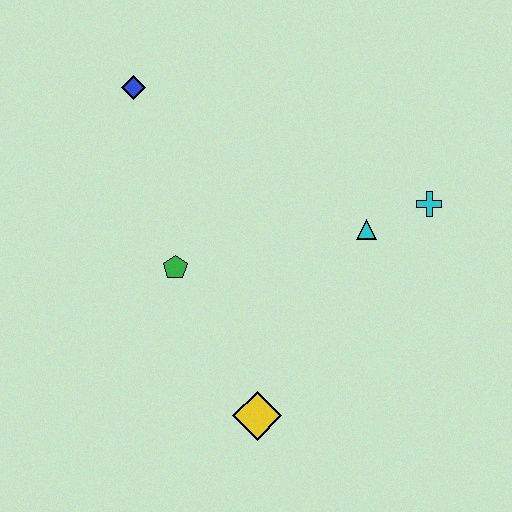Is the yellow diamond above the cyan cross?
No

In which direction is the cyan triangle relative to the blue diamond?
The cyan triangle is to the right of the blue diamond.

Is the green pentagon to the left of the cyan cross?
Yes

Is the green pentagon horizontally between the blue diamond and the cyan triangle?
Yes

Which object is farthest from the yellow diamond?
The blue diamond is farthest from the yellow diamond.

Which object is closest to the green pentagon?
The yellow diamond is closest to the green pentagon.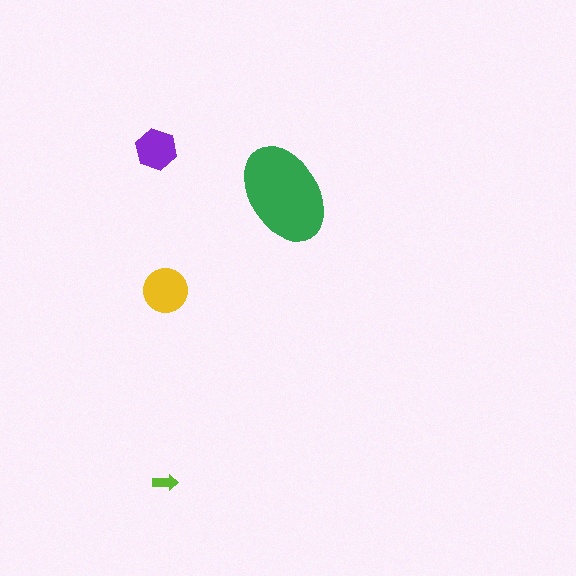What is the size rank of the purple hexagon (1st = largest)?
3rd.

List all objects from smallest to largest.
The lime arrow, the purple hexagon, the yellow circle, the green ellipse.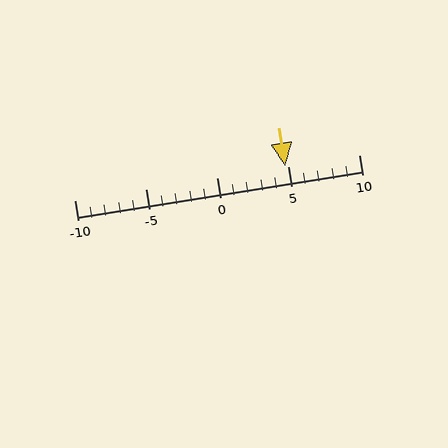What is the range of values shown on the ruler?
The ruler shows values from -10 to 10.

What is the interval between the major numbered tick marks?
The major tick marks are spaced 5 units apart.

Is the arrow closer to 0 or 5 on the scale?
The arrow is closer to 5.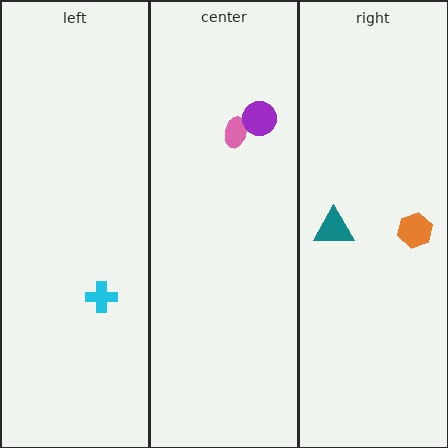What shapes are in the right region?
The teal triangle, the orange hexagon.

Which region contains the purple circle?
The center region.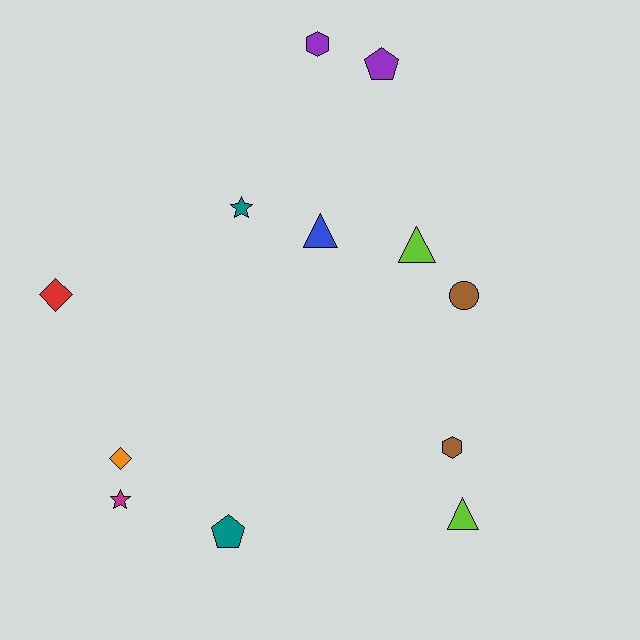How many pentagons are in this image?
There are 2 pentagons.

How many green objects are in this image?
There are no green objects.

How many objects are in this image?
There are 12 objects.